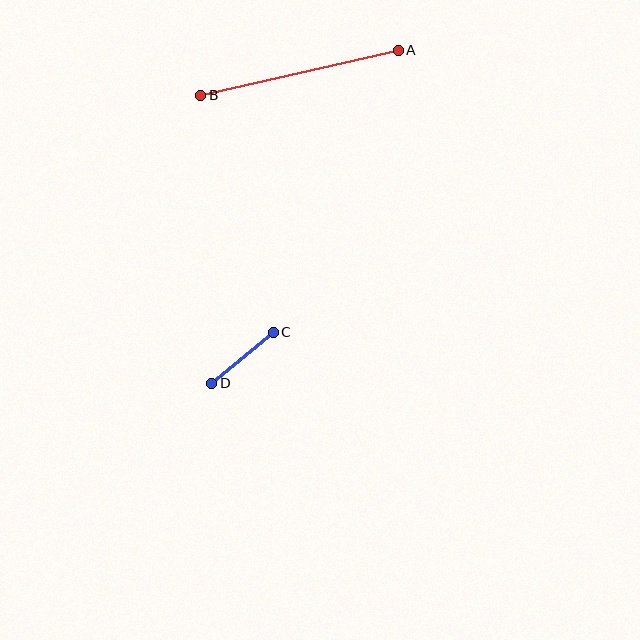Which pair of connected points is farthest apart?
Points A and B are farthest apart.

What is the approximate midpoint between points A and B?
The midpoint is at approximately (299, 73) pixels.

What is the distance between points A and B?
The distance is approximately 203 pixels.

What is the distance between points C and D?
The distance is approximately 80 pixels.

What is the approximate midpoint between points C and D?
The midpoint is at approximately (243, 358) pixels.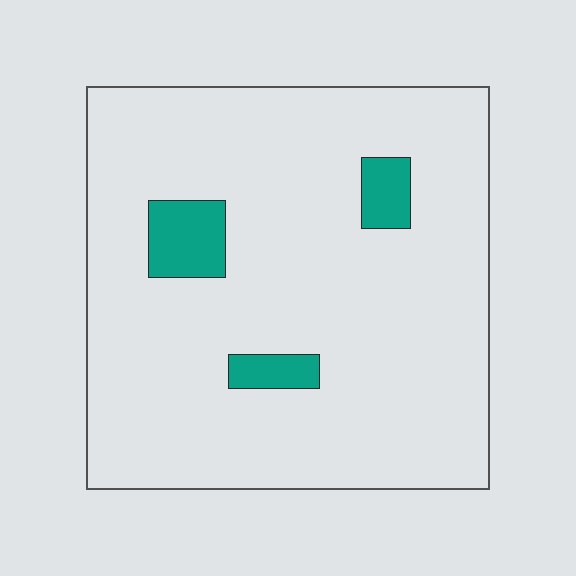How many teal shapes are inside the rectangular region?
3.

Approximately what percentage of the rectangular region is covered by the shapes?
Approximately 10%.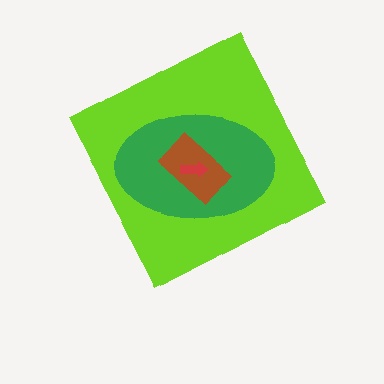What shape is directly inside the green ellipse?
The brown rectangle.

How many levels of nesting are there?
4.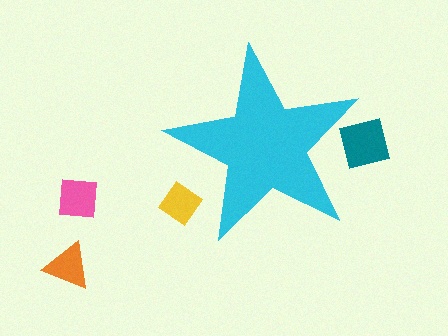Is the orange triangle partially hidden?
No, the orange triangle is fully visible.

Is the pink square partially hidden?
No, the pink square is fully visible.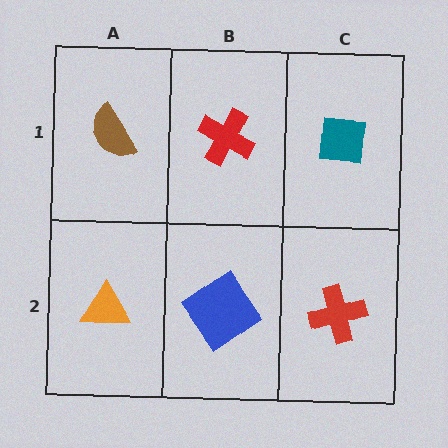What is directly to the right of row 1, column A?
A red cross.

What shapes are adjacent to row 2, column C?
A teal square (row 1, column C), a blue diamond (row 2, column B).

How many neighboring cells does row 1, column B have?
3.